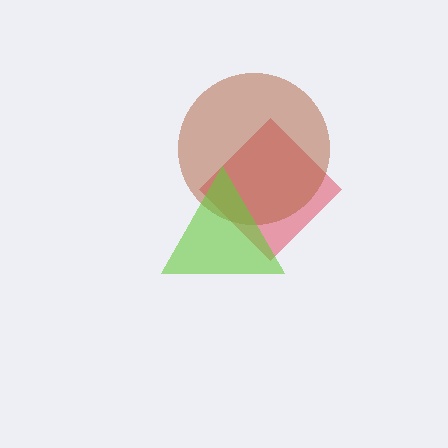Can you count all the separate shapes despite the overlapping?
Yes, there are 3 separate shapes.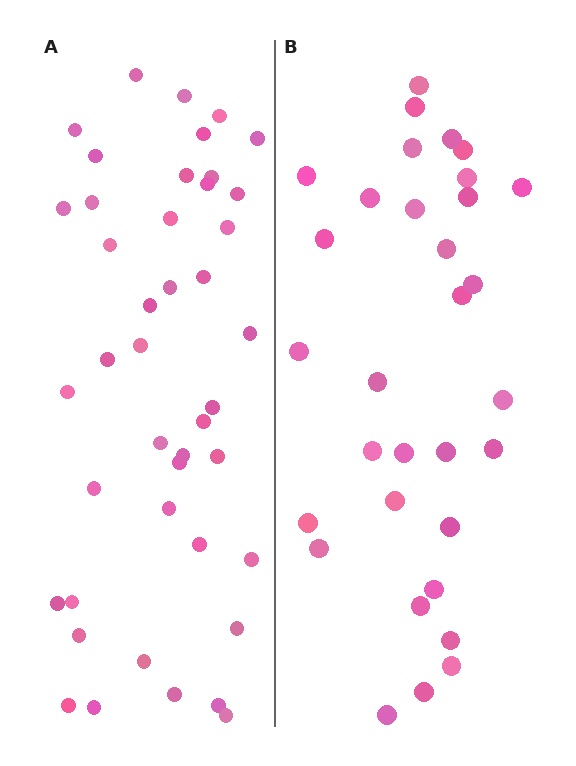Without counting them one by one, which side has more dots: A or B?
Region A (the left region) has more dots.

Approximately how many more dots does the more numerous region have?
Region A has roughly 12 or so more dots than region B.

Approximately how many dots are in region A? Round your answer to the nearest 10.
About 40 dots. (The exact count is 43, which rounds to 40.)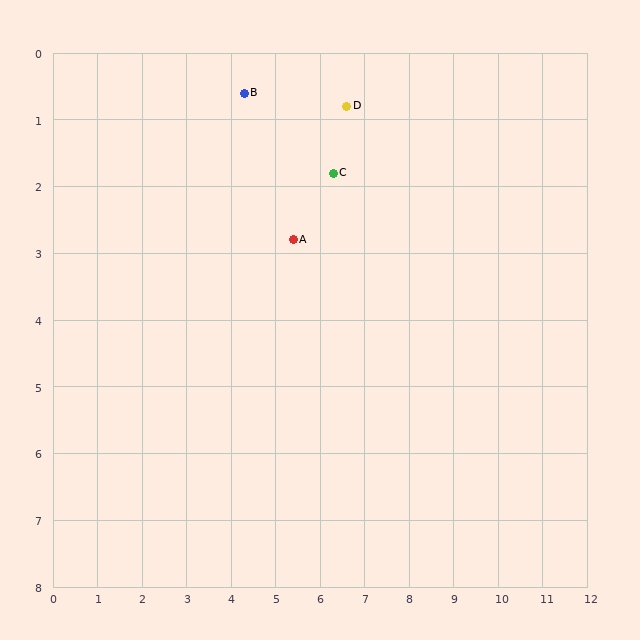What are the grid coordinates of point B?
Point B is at approximately (4.3, 0.6).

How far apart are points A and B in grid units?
Points A and B are about 2.5 grid units apart.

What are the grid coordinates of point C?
Point C is at approximately (6.3, 1.8).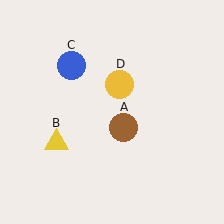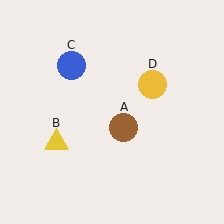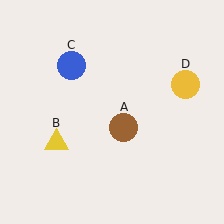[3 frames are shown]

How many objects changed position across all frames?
1 object changed position: yellow circle (object D).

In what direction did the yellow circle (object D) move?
The yellow circle (object D) moved right.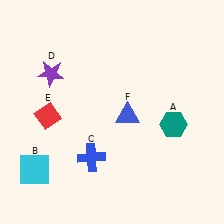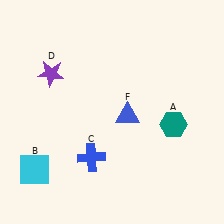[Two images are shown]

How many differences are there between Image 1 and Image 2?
There is 1 difference between the two images.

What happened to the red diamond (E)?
The red diamond (E) was removed in Image 2. It was in the bottom-left area of Image 1.